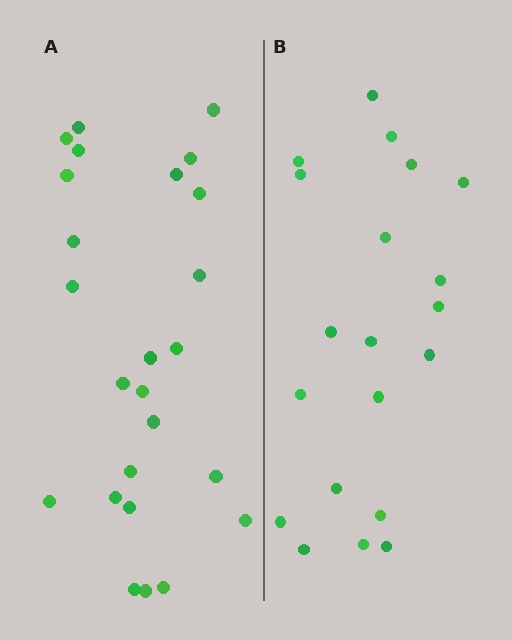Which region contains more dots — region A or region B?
Region A (the left region) has more dots.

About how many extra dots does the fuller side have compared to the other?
Region A has about 5 more dots than region B.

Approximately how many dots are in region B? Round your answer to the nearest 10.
About 20 dots.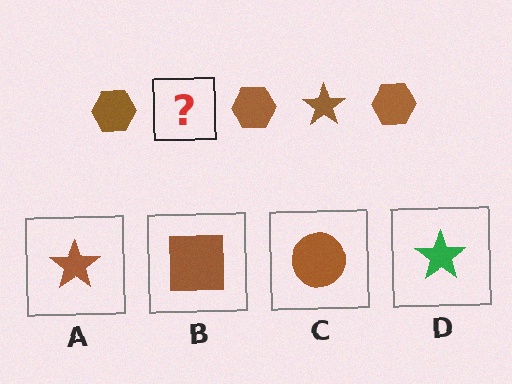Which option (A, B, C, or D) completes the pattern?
A.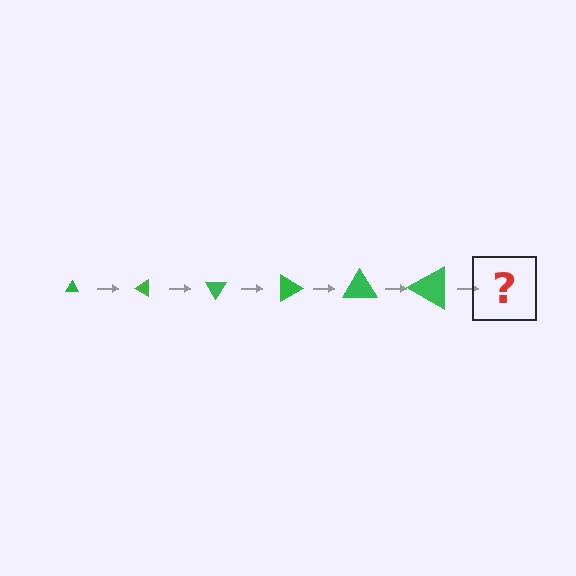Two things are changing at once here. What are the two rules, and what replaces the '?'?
The two rules are that the triangle grows larger each step and it rotates 30 degrees each step. The '?' should be a triangle, larger than the previous one and rotated 180 degrees from the start.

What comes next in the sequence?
The next element should be a triangle, larger than the previous one and rotated 180 degrees from the start.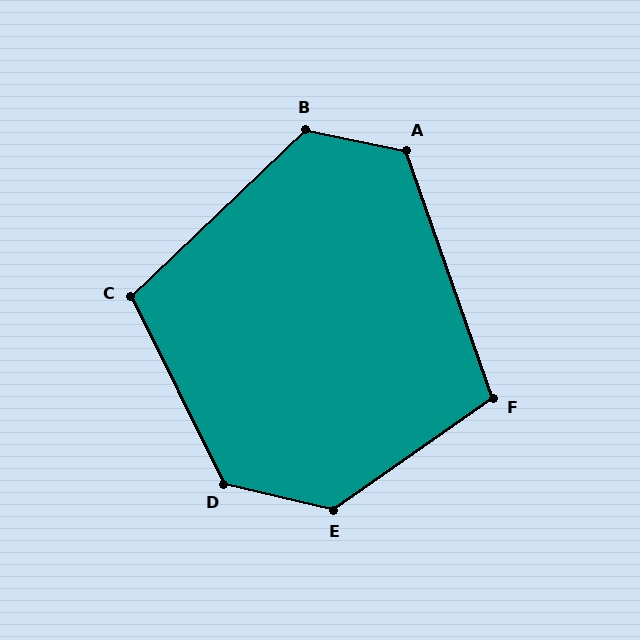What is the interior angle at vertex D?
Approximately 129 degrees (obtuse).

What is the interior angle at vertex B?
Approximately 125 degrees (obtuse).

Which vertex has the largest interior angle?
E, at approximately 132 degrees.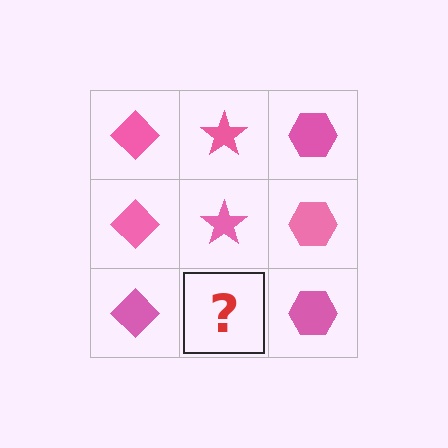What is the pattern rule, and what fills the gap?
The rule is that each column has a consistent shape. The gap should be filled with a pink star.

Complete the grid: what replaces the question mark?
The question mark should be replaced with a pink star.